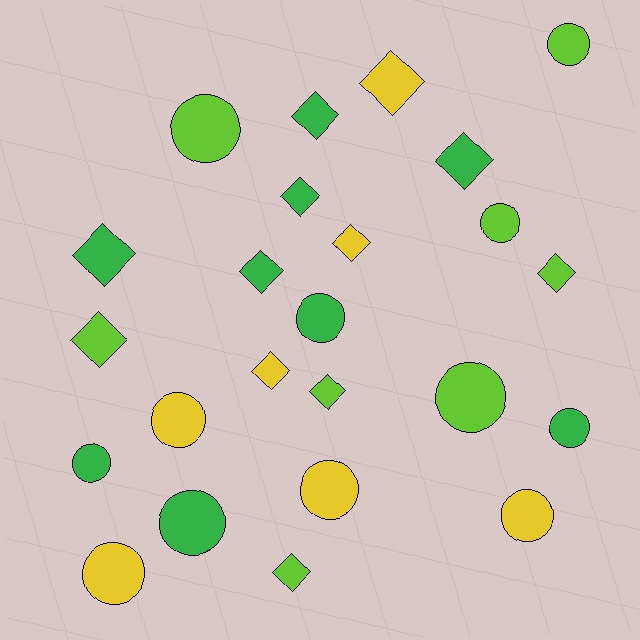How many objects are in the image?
There are 24 objects.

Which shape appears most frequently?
Diamond, with 12 objects.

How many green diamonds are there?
There are 5 green diamonds.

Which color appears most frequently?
Green, with 9 objects.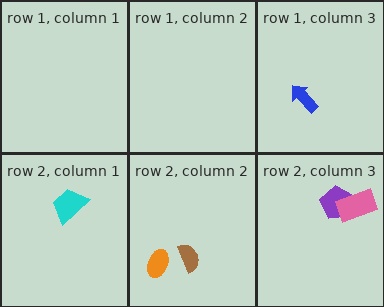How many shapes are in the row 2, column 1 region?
1.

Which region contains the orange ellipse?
The row 2, column 2 region.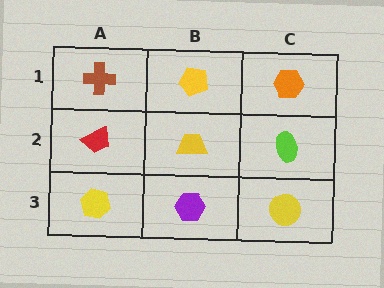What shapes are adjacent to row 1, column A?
A red trapezoid (row 2, column A), a yellow pentagon (row 1, column B).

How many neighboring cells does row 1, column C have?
2.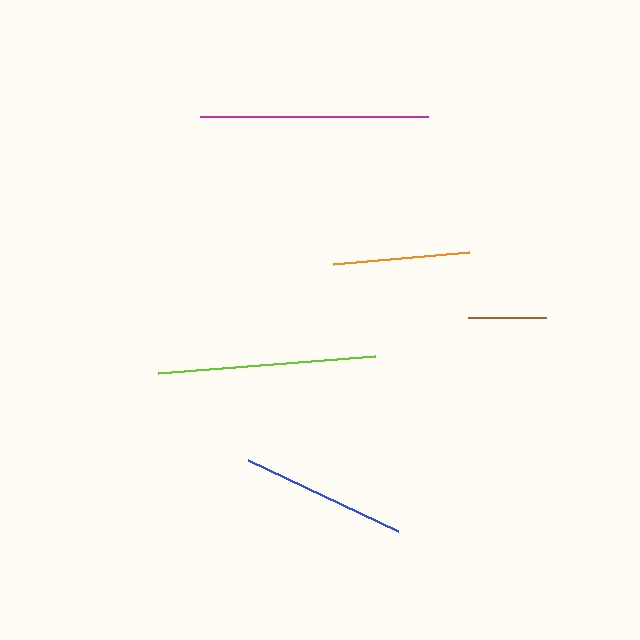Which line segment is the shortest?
The brown line is the shortest at approximately 78 pixels.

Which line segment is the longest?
The magenta line is the longest at approximately 228 pixels.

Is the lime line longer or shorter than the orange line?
The lime line is longer than the orange line.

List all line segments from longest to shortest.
From longest to shortest: magenta, lime, blue, orange, brown.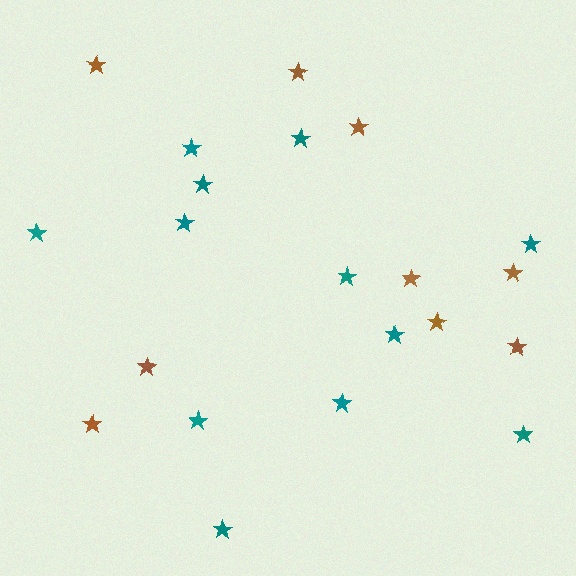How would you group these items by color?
There are 2 groups: one group of brown stars (9) and one group of teal stars (12).